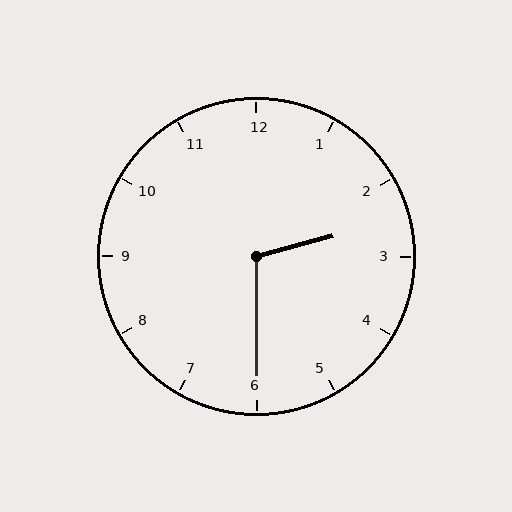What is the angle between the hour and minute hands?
Approximately 105 degrees.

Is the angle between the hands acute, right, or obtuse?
It is obtuse.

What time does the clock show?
2:30.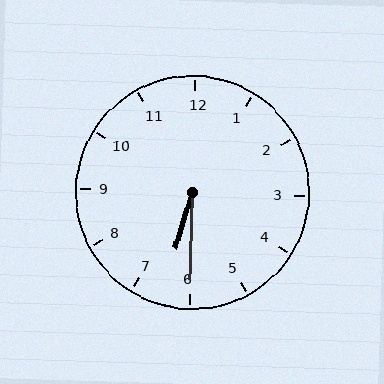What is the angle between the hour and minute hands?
Approximately 15 degrees.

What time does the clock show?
6:30.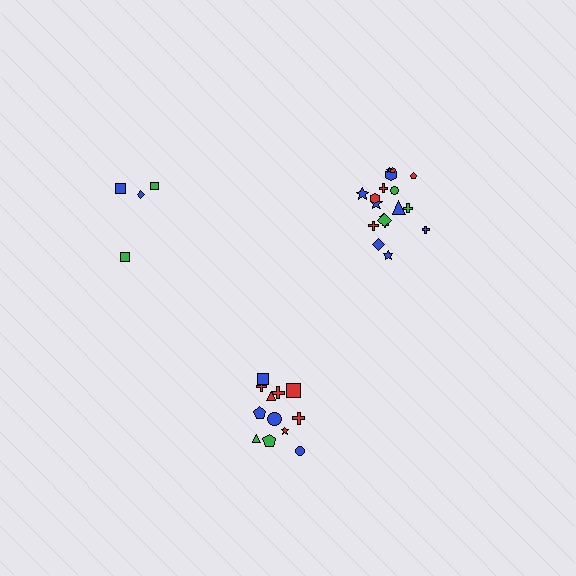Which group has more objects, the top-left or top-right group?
The top-right group.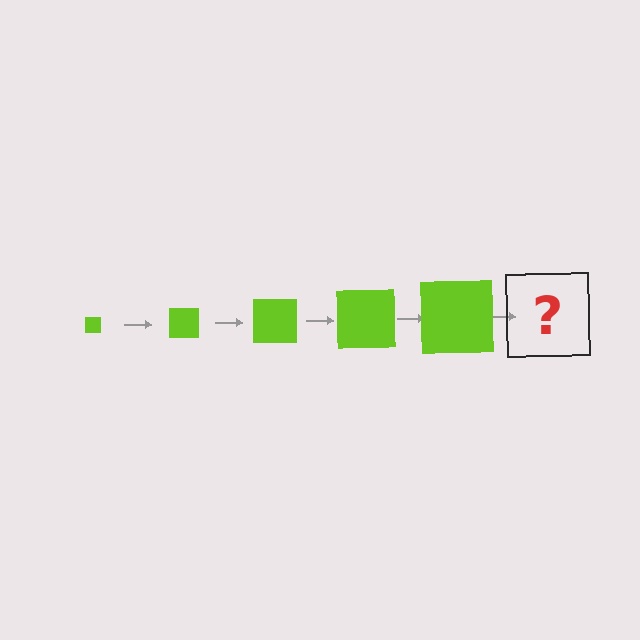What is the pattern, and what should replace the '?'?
The pattern is that the square gets progressively larger each step. The '?' should be a lime square, larger than the previous one.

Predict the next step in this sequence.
The next step is a lime square, larger than the previous one.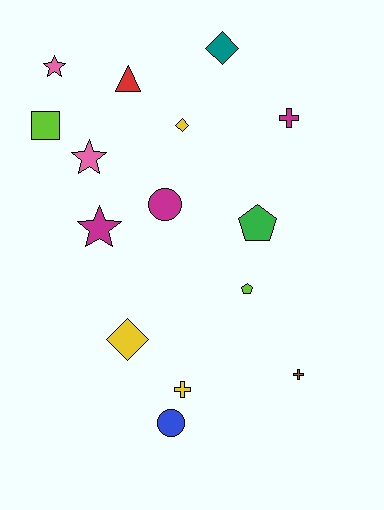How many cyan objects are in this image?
There are no cyan objects.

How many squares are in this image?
There is 1 square.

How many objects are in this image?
There are 15 objects.